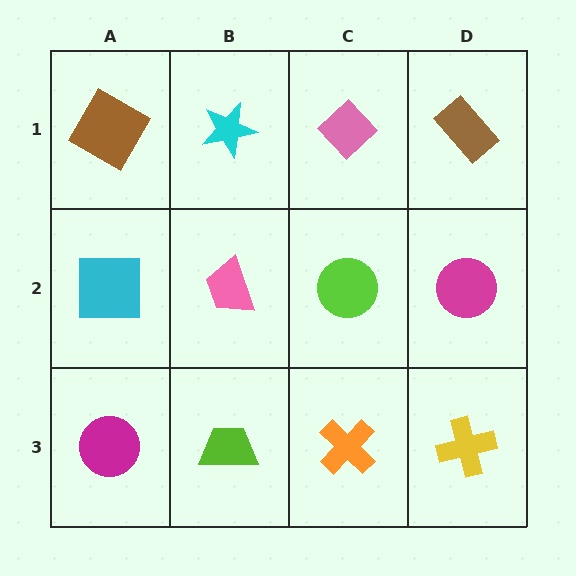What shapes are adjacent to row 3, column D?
A magenta circle (row 2, column D), an orange cross (row 3, column C).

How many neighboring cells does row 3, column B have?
3.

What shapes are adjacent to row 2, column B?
A cyan star (row 1, column B), a lime trapezoid (row 3, column B), a cyan square (row 2, column A), a lime circle (row 2, column C).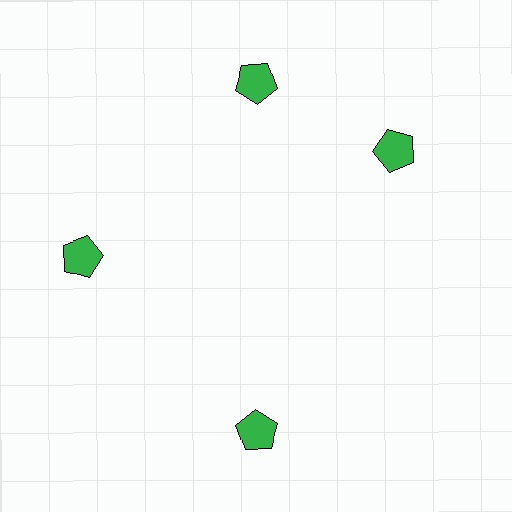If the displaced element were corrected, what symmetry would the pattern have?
It would have 4-fold rotational symmetry — the pattern would map onto itself every 90 degrees.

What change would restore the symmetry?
The symmetry would be restored by rotating it back into even spacing with its neighbors so that all 4 pentagons sit at equal angles and equal distance from the center.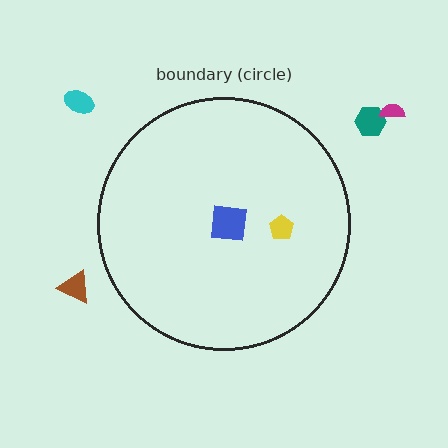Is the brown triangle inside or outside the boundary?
Outside.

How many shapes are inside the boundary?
2 inside, 4 outside.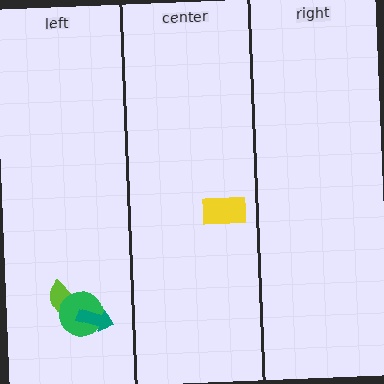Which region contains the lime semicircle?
The left region.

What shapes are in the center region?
The yellow rectangle.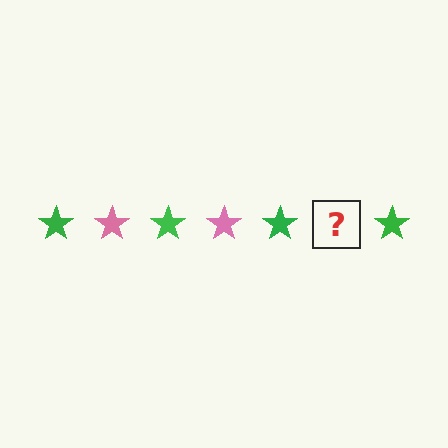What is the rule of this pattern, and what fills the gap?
The rule is that the pattern cycles through green, pink stars. The gap should be filled with a pink star.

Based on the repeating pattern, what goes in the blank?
The blank should be a pink star.